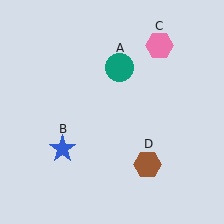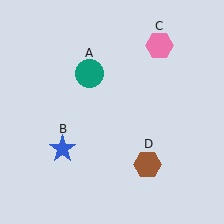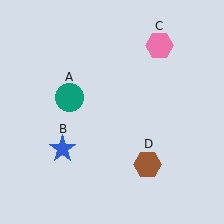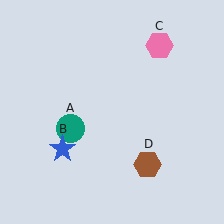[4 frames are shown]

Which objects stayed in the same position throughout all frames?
Blue star (object B) and pink hexagon (object C) and brown hexagon (object D) remained stationary.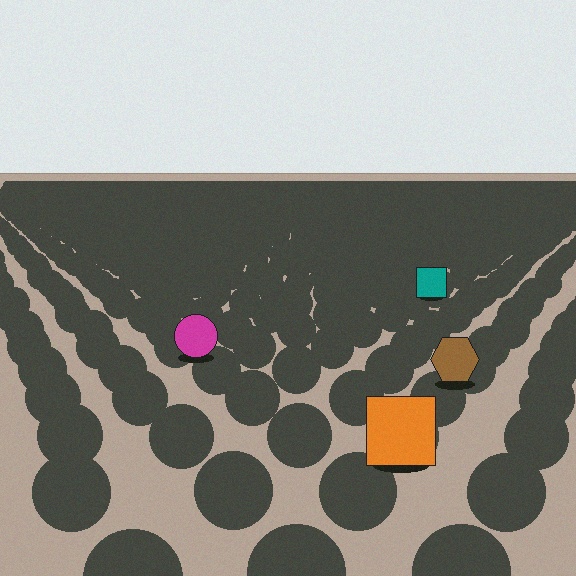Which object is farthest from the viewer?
The teal square is farthest from the viewer. It appears smaller and the ground texture around it is denser.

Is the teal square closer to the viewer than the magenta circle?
No. The magenta circle is closer — you can tell from the texture gradient: the ground texture is coarser near it.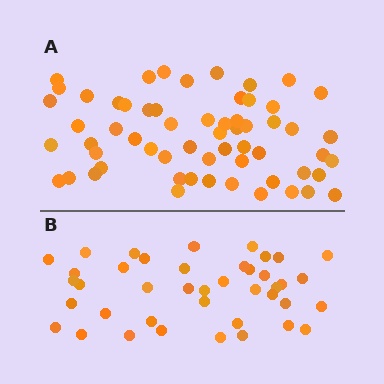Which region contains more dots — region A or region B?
Region A (the top region) has more dots.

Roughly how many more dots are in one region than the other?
Region A has approximately 20 more dots than region B.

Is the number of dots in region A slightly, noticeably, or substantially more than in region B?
Region A has substantially more. The ratio is roughly 1.5 to 1.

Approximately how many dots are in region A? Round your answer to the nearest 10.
About 60 dots.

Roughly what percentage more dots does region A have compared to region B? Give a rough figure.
About 45% more.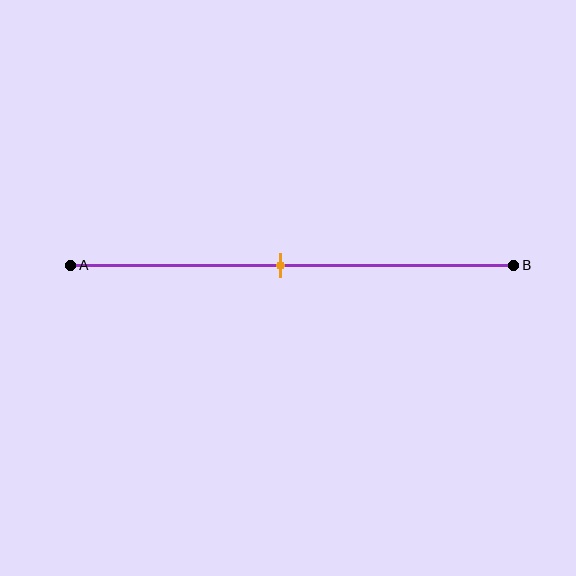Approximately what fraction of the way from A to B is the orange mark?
The orange mark is approximately 45% of the way from A to B.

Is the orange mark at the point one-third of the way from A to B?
No, the mark is at about 45% from A, not at the 33% one-third point.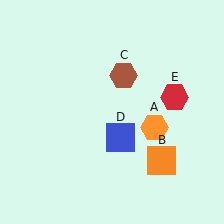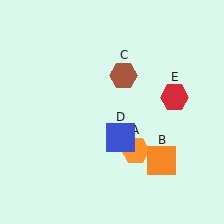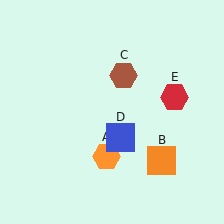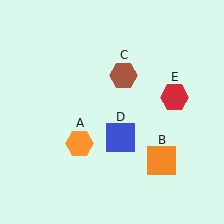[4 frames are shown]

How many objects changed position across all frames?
1 object changed position: orange hexagon (object A).